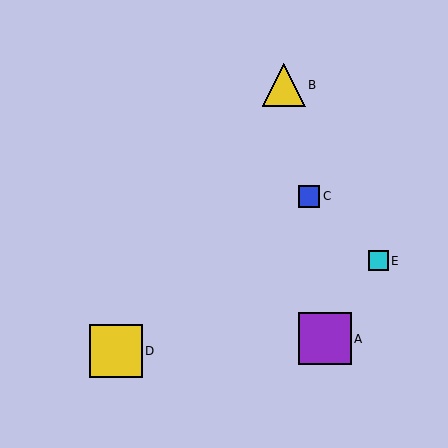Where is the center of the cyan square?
The center of the cyan square is at (378, 261).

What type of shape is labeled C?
Shape C is a blue square.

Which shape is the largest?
The yellow square (labeled D) is the largest.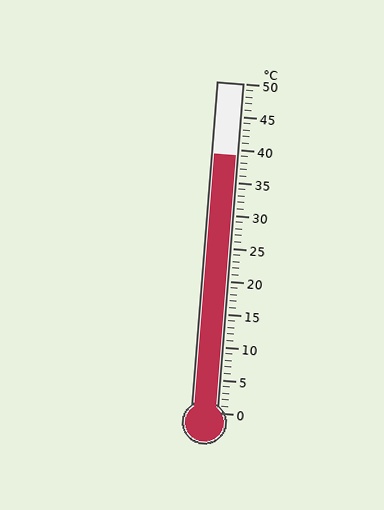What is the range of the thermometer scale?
The thermometer scale ranges from 0°C to 50°C.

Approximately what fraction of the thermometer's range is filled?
The thermometer is filled to approximately 80% of its range.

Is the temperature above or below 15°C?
The temperature is above 15°C.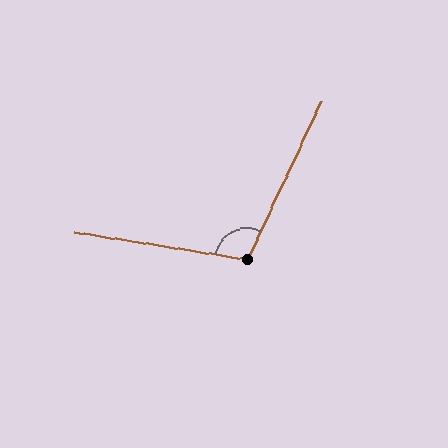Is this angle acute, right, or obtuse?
It is obtuse.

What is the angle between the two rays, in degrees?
Approximately 106 degrees.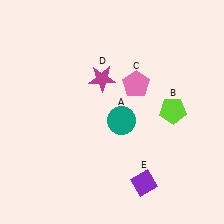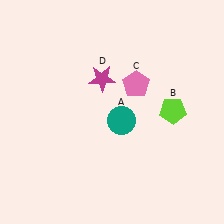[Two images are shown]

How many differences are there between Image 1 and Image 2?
There is 1 difference between the two images.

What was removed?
The purple diamond (E) was removed in Image 2.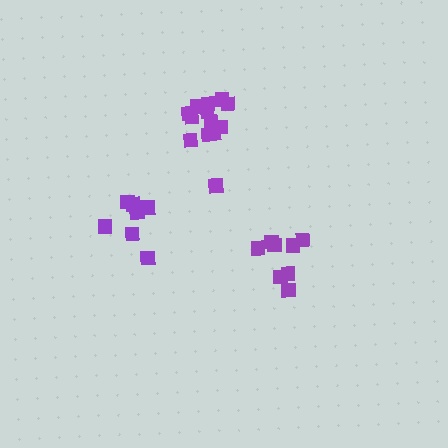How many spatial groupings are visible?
There are 3 spatial groupings.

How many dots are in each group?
Group 1: 7 dots, Group 2: 8 dots, Group 3: 13 dots (28 total).